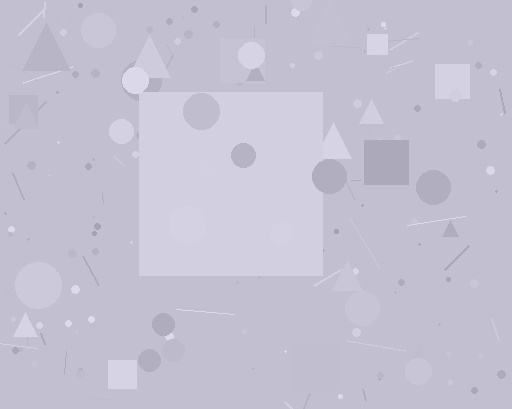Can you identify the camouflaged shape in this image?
The camouflaged shape is a square.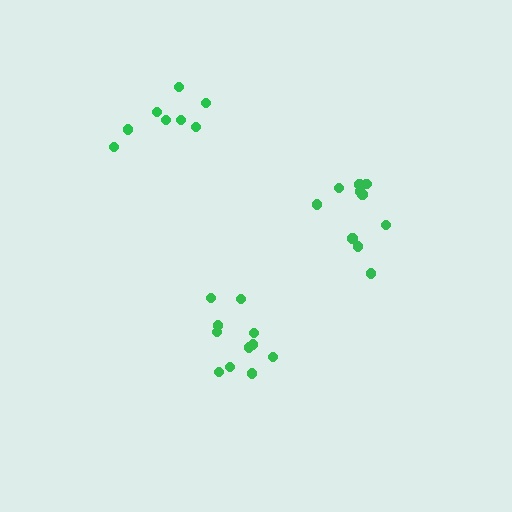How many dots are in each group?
Group 1: 10 dots, Group 2: 11 dots, Group 3: 8 dots (29 total).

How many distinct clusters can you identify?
There are 3 distinct clusters.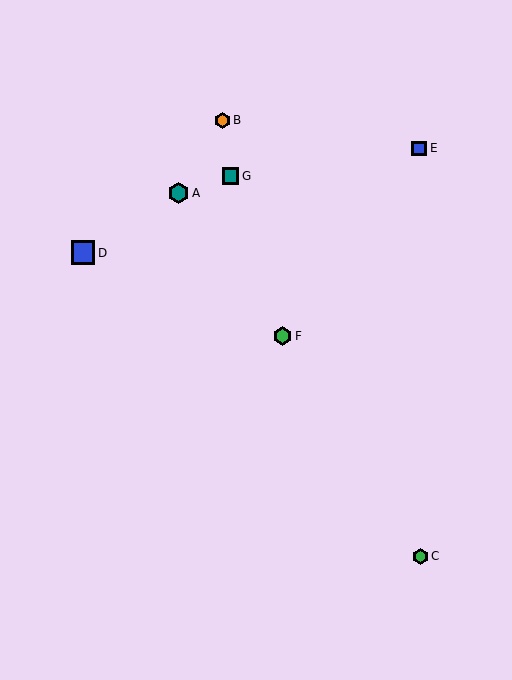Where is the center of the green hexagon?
The center of the green hexagon is at (421, 556).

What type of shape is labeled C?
Shape C is a green hexagon.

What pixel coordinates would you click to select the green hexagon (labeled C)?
Click at (421, 556) to select the green hexagon C.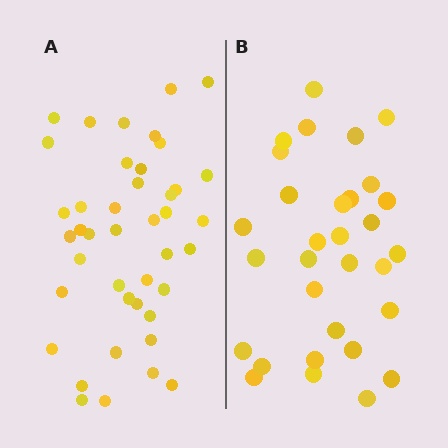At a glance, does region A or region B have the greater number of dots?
Region A (the left region) has more dots.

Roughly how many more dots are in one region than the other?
Region A has roughly 12 or so more dots than region B.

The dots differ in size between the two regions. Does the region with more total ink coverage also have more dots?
No. Region B has more total ink coverage because its dots are larger, but region A actually contains more individual dots. Total area can be misleading — the number of items is what matters here.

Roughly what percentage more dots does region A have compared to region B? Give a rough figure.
About 35% more.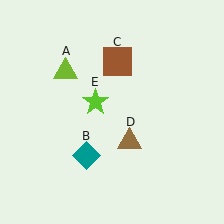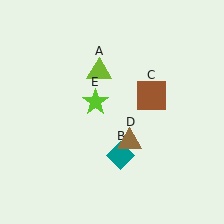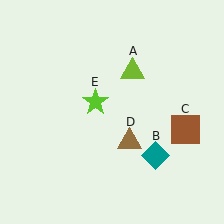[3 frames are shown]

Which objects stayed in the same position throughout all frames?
Brown triangle (object D) and lime star (object E) remained stationary.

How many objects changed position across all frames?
3 objects changed position: lime triangle (object A), teal diamond (object B), brown square (object C).